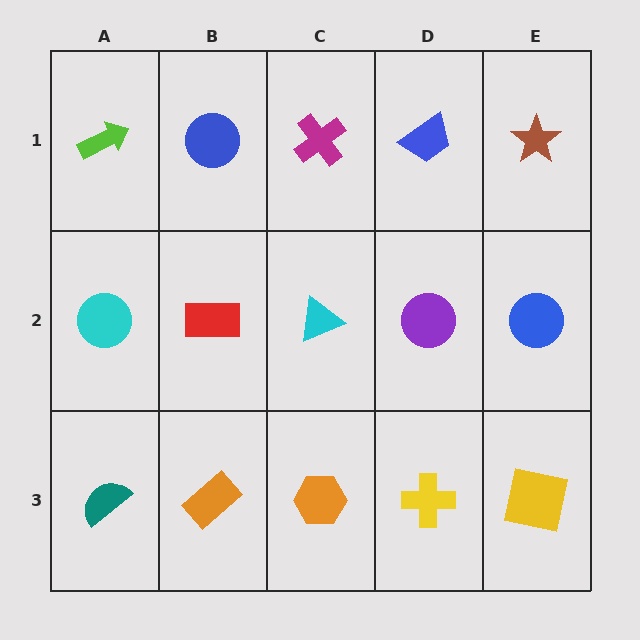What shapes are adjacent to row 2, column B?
A blue circle (row 1, column B), an orange rectangle (row 3, column B), a cyan circle (row 2, column A), a cyan triangle (row 2, column C).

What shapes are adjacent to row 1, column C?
A cyan triangle (row 2, column C), a blue circle (row 1, column B), a blue trapezoid (row 1, column D).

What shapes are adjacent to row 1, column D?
A purple circle (row 2, column D), a magenta cross (row 1, column C), a brown star (row 1, column E).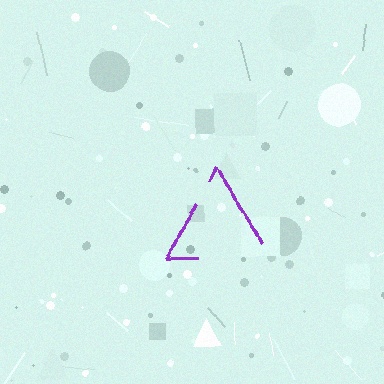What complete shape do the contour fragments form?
The contour fragments form a triangle.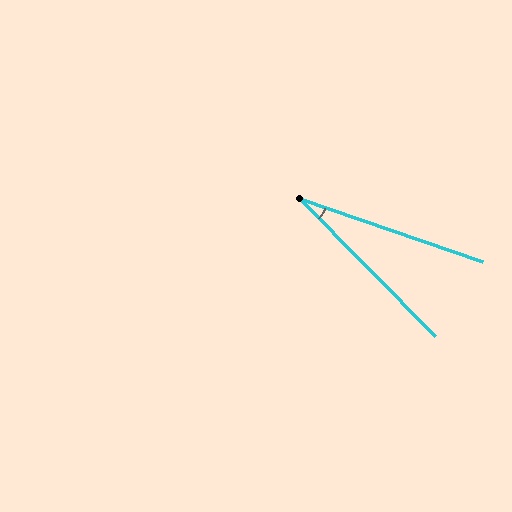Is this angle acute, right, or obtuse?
It is acute.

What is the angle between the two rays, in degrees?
Approximately 26 degrees.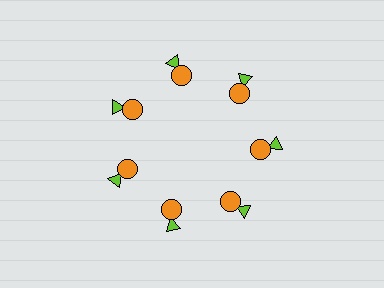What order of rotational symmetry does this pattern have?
This pattern has 7-fold rotational symmetry.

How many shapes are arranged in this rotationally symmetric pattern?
There are 14 shapes, arranged in 7 groups of 2.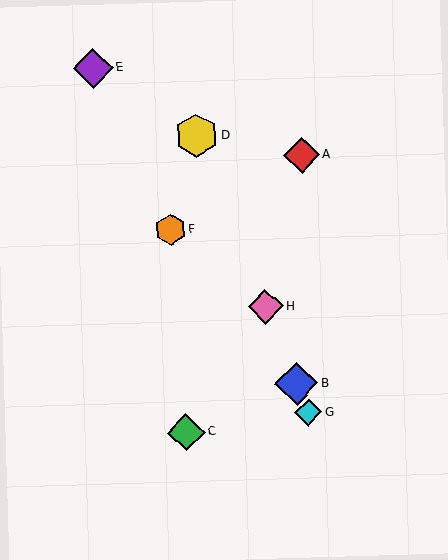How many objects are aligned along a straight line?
4 objects (B, D, G, H) are aligned along a straight line.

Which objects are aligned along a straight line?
Objects B, D, G, H are aligned along a straight line.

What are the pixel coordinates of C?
Object C is at (186, 432).